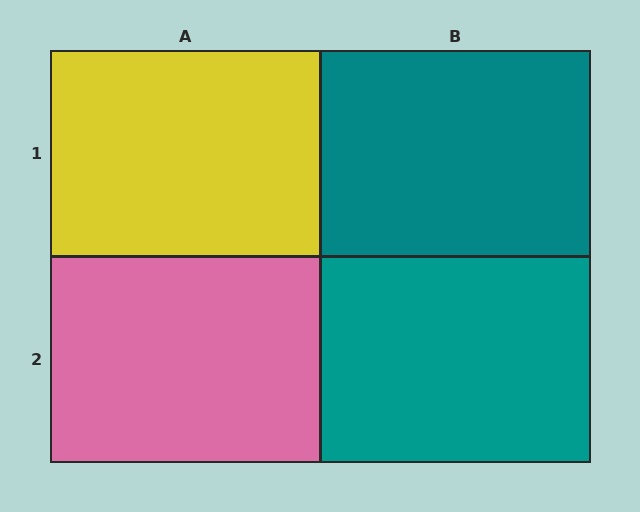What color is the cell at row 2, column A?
Pink.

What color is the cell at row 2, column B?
Teal.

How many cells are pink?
1 cell is pink.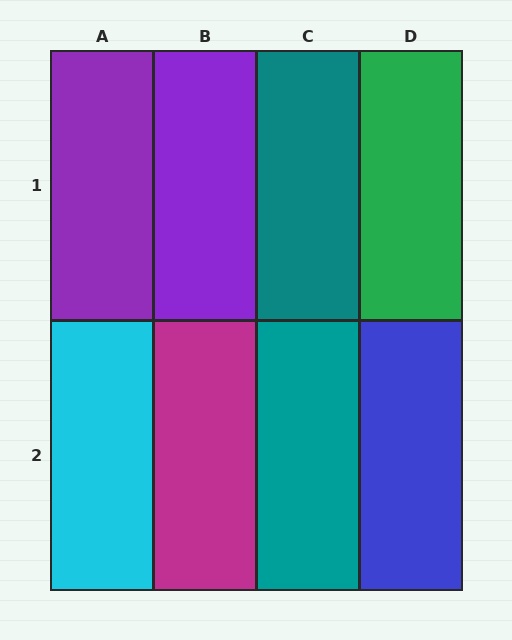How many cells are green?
1 cell is green.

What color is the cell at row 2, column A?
Cyan.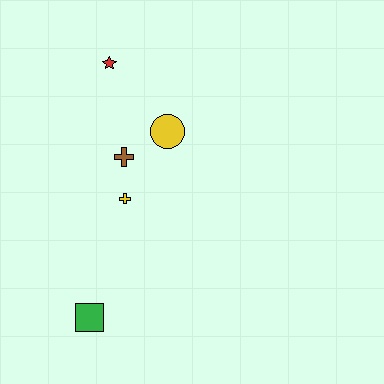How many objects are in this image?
There are 5 objects.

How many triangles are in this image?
There are no triangles.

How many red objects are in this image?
There is 1 red object.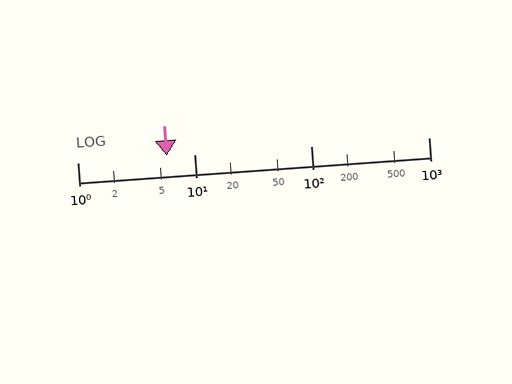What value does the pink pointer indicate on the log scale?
The pointer indicates approximately 5.8.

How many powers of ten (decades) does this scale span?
The scale spans 3 decades, from 1 to 1000.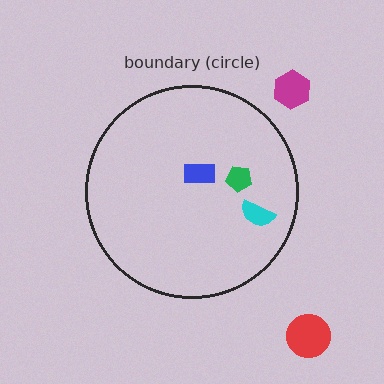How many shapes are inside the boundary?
3 inside, 2 outside.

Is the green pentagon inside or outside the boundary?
Inside.